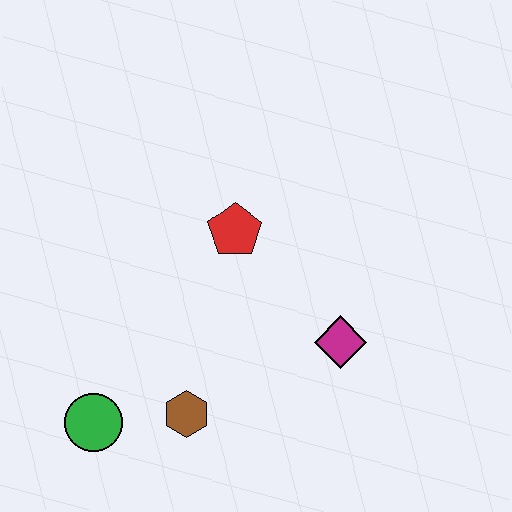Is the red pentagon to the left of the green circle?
No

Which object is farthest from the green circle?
The magenta diamond is farthest from the green circle.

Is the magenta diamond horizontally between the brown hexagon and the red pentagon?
No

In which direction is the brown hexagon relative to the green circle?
The brown hexagon is to the right of the green circle.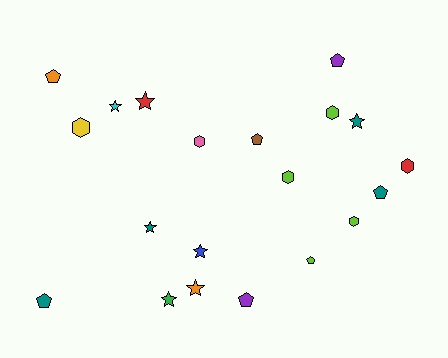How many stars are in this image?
There are 7 stars.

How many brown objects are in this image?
There is 1 brown object.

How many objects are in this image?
There are 20 objects.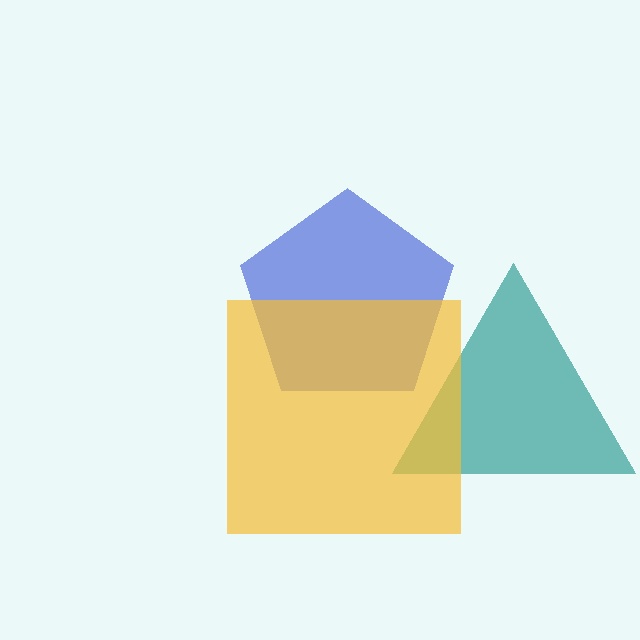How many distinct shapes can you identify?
There are 3 distinct shapes: a blue pentagon, a teal triangle, a yellow square.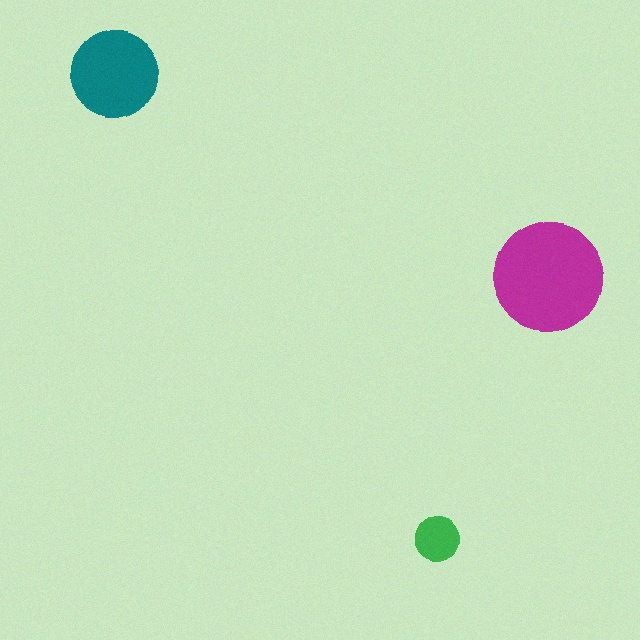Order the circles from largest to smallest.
the magenta one, the teal one, the green one.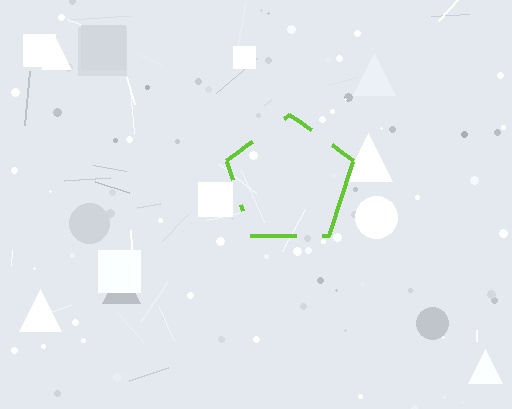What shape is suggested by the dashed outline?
The dashed outline suggests a pentagon.